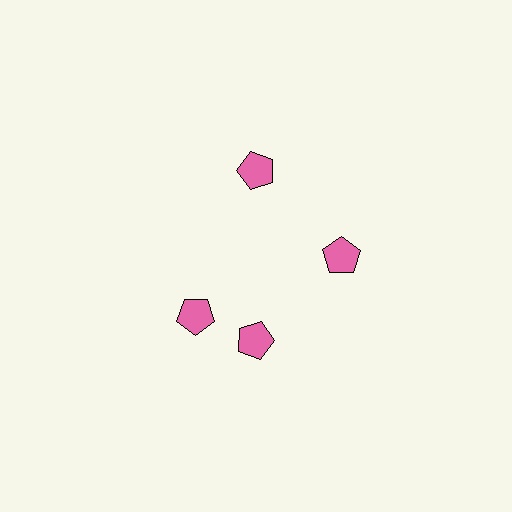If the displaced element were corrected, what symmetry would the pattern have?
It would have 4-fold rotational symmetry — the pattern would map onto itself every 90 degrees.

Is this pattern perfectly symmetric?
No. The 4 pink pentagons are arranged in a ring, but one element near the 9 o'clock position is rotated out of alignment along the ring, breaking the 4-fold rotational symmetry.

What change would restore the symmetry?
The symmetry would be restored by rotating it back into even spacing with its neighbors so that all 4 pentagons sit at equal angles and equal distance from the center.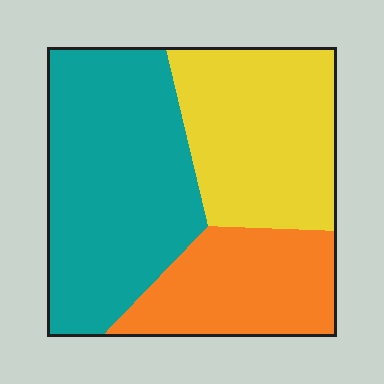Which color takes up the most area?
Teal, at roughly 45%.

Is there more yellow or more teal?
Teal.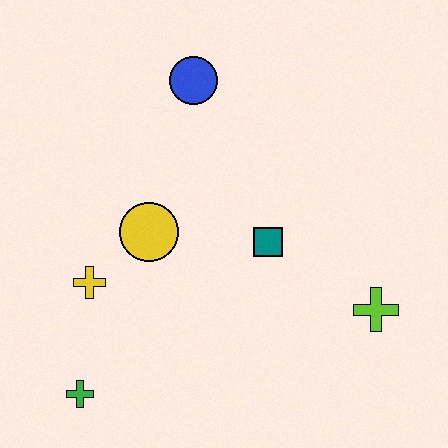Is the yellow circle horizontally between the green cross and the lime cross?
Yes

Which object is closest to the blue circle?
The yellow circle is closest to the blue circle.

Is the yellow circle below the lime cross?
No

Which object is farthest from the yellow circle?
The lime cross is farthest from the yellow circle.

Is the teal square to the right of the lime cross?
No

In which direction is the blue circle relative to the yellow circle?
The blue circle is above the yellow circle.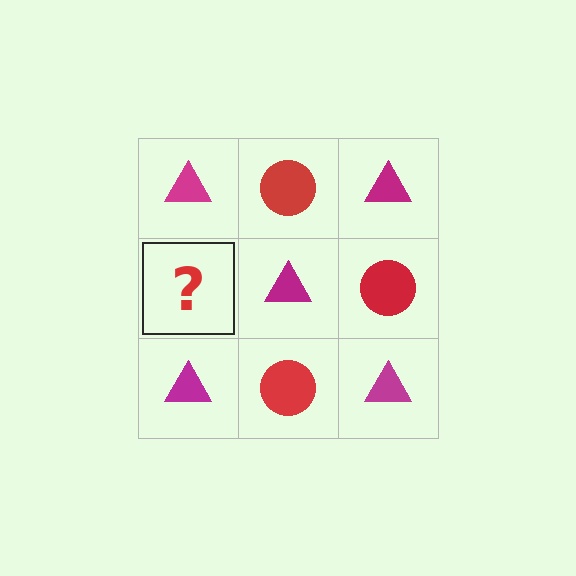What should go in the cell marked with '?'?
The missing cell should contain a red circle.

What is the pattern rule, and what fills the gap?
The rule is that it alternates magenta triangle and red circle in a checkerboard pattern. The gap should be filled with a red circle.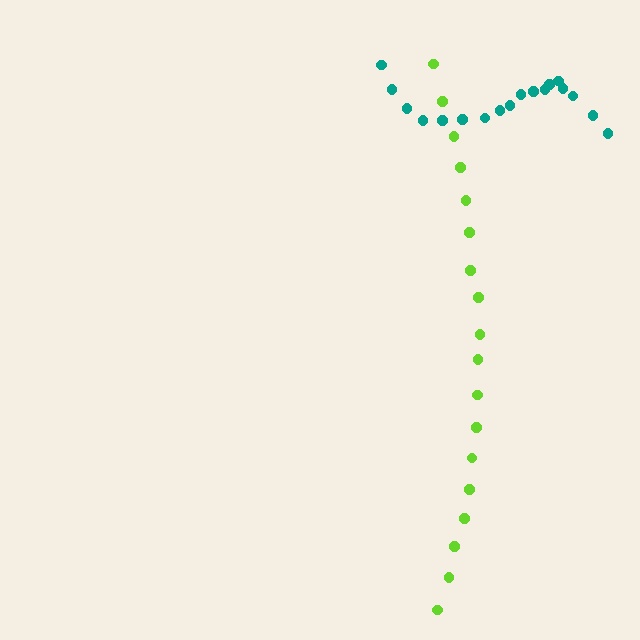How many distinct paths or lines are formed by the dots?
There are 2 distinct paths.